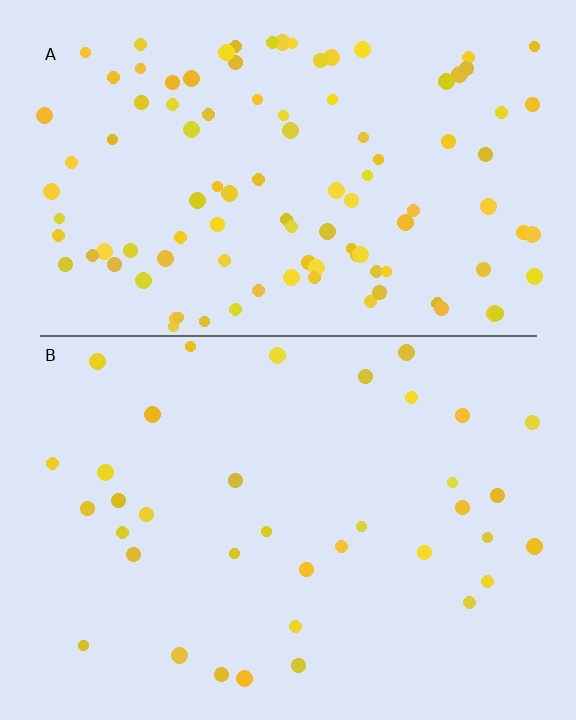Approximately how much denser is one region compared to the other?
Approximately 2.9× — region A over region B.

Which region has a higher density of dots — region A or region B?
A (the top).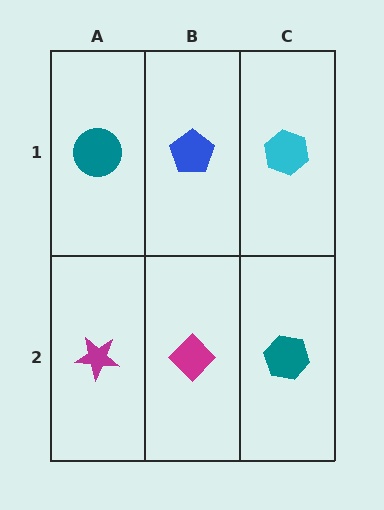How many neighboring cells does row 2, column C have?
2.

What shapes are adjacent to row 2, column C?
A cyan hexagon (row 1, column C), a magenta diamond (row 2, column B).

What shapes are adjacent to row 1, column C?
A teal hexagon (row 2, column C), a blue pentagon (row 1, column B).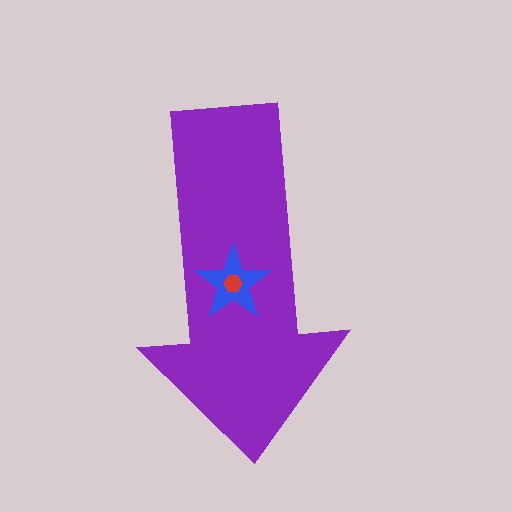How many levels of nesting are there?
3.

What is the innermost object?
The red hexagon.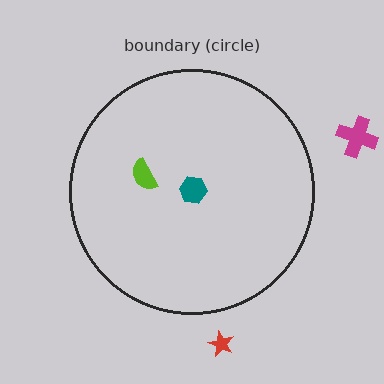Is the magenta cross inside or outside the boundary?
Outside.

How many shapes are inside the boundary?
2 inside, 2 outside.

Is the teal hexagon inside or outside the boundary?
Inside.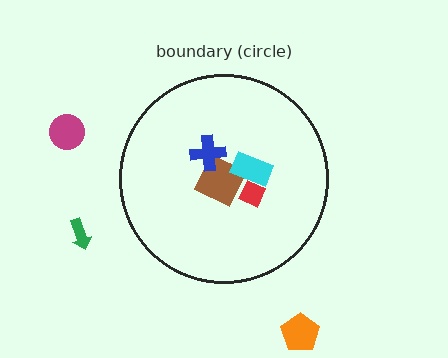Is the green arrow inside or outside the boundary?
Outside.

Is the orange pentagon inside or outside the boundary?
Outside.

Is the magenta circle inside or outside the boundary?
Outside.